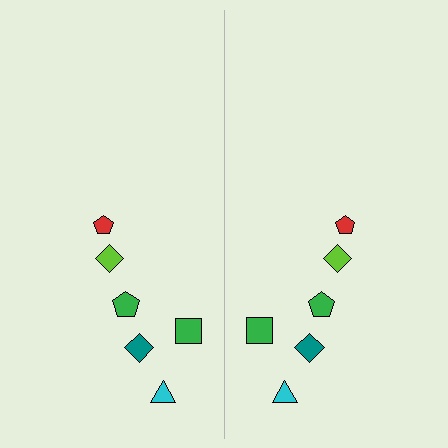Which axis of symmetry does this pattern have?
The pattern has a vertical axis of symmetry running through the center of the image.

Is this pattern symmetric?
Yes, this pattern has bilateral (reflection) symmetry.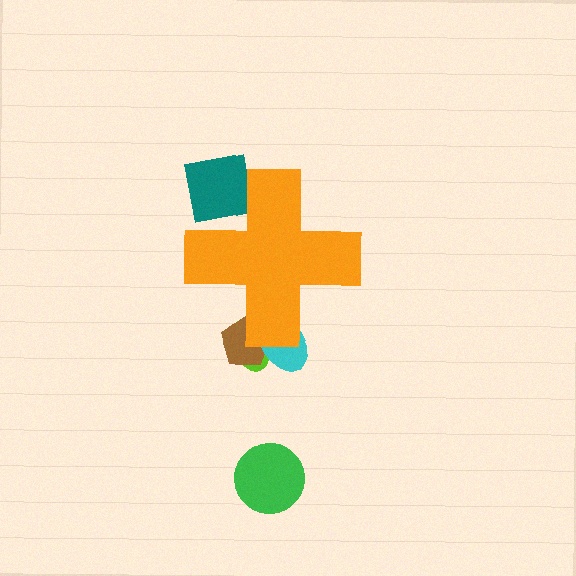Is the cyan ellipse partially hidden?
Yes, the cyan ellipse is partially hidden behind the orange cross.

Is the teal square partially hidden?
Yes, the teal square is partially hidden behind the orange cross.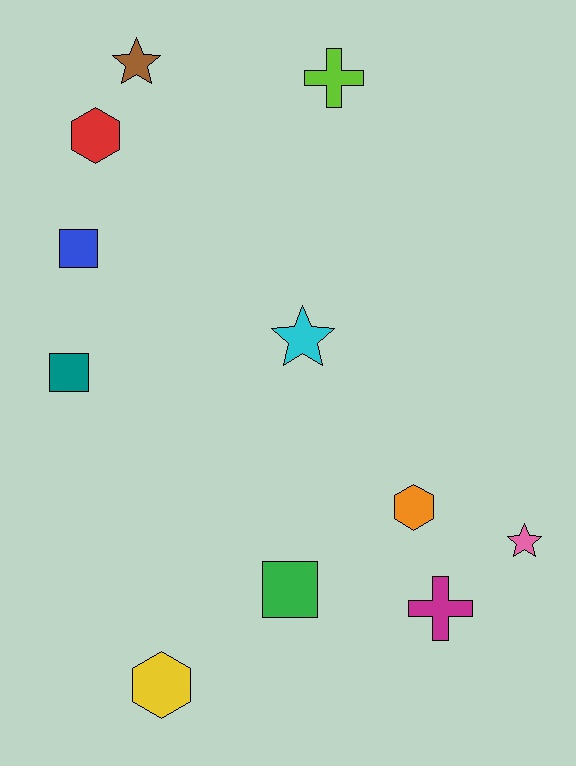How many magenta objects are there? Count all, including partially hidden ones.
There is 1 magenta object.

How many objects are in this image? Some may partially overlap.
There are 11 objects.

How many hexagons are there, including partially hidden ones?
There are 3 hexagons.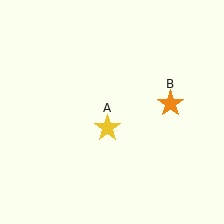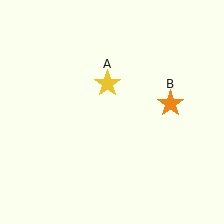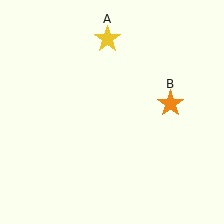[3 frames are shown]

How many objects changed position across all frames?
1 object changed position: yellow star (object A).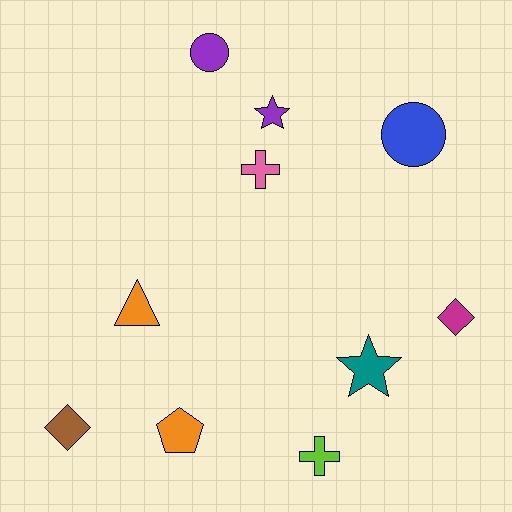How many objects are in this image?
There are 10 objects.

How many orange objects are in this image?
There are 2 orange objects.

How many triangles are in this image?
There is 1 triangle.